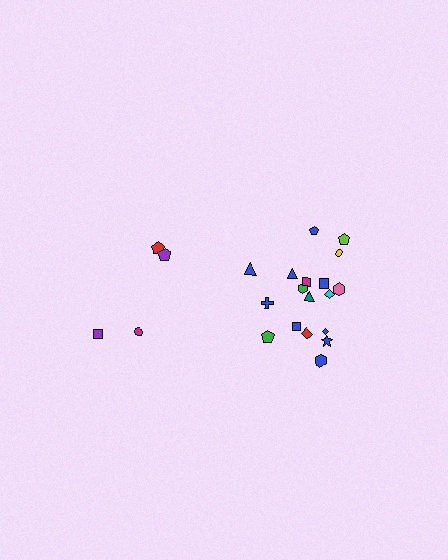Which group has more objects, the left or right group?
The right group.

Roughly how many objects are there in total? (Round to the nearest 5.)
Roughly 20 objects in total.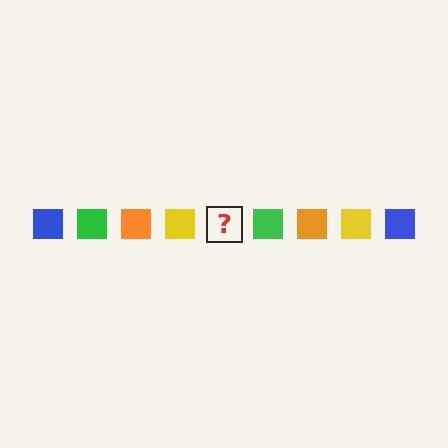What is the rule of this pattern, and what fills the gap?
The rule is that the pattern cycles through blue, green, orange, yellow squares. The gap should be filled with a blue square.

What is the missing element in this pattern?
The missing element is a blue square.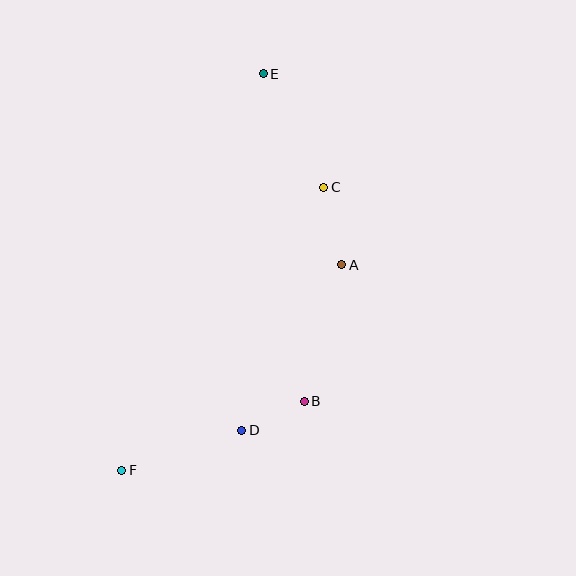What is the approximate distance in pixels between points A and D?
The distance between A and D is approximately 193 pixels.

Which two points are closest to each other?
Points B and D are closest to each other.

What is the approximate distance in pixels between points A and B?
The distance between A and B is approximately 142 pixels.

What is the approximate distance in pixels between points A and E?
The distance between A and E is approximately 207 pixels.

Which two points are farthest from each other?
Points E and F are farthest from each other.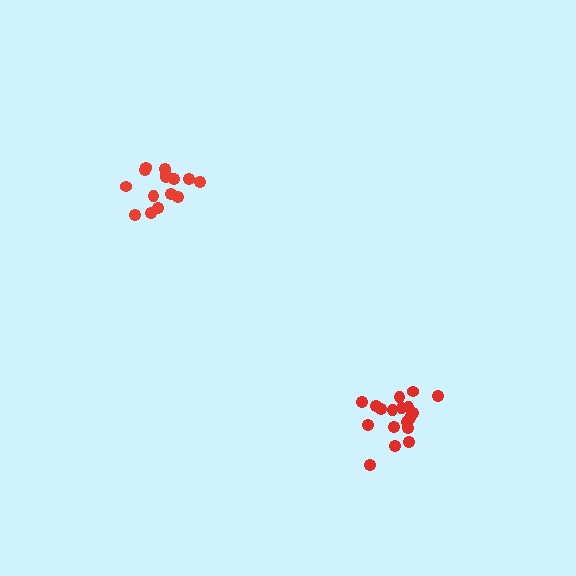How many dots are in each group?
Group 1: 18 dots, Group 2: 15 dots (33 total).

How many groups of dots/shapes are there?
There are 2 groups.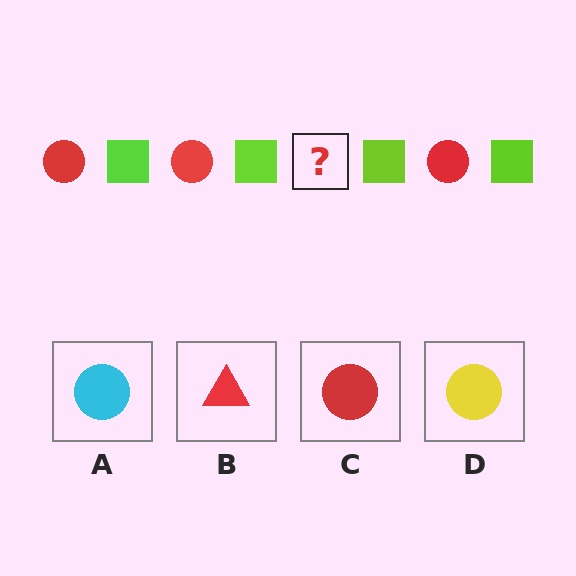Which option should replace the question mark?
Option C.